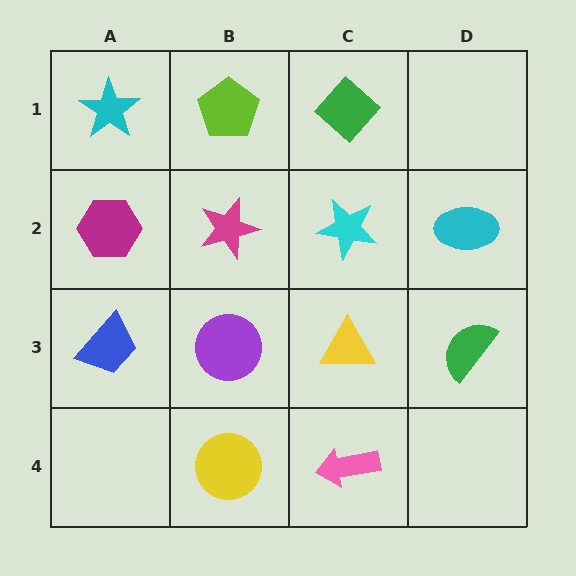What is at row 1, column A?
A cyan star.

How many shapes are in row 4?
2 shapes.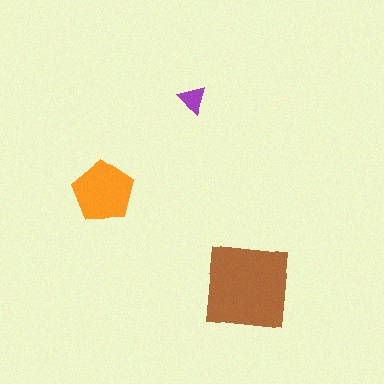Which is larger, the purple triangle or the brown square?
The brown square.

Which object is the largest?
The brown square.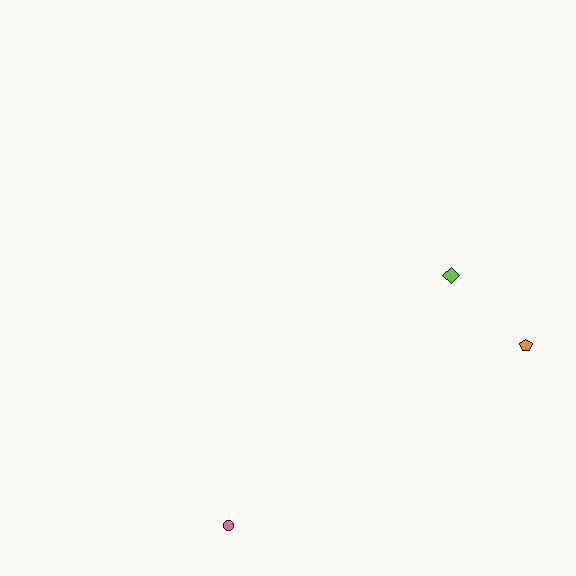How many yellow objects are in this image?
There are no yellow objects.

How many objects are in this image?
There are 3 objects.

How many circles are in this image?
There is 1 circle.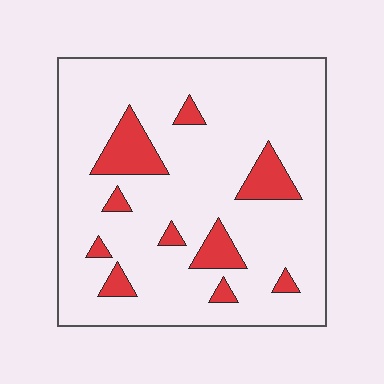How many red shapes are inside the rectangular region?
10.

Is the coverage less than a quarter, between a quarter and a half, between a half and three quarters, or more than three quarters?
Less than a quarter.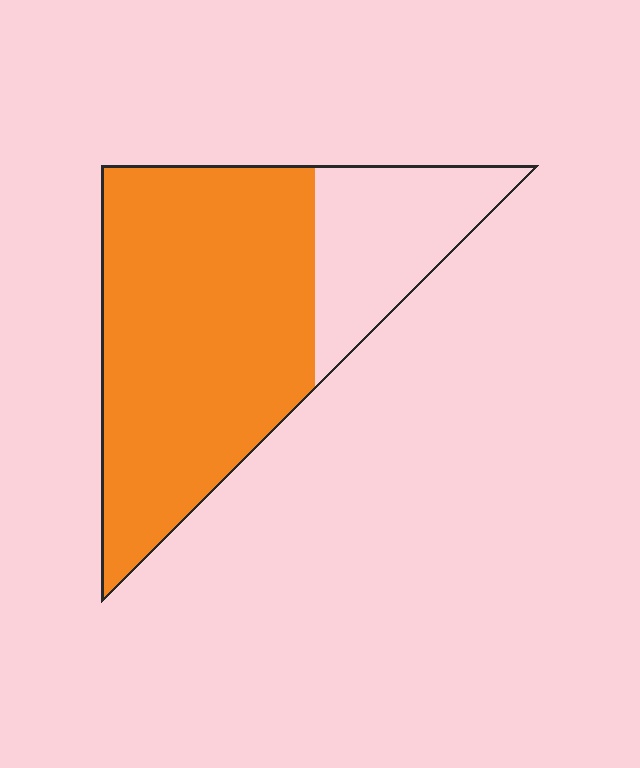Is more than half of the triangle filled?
Yes.